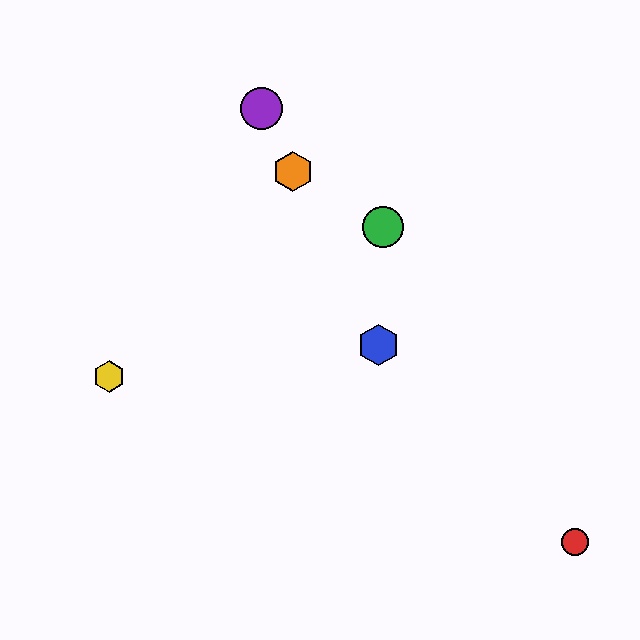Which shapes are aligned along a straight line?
The blue hexagon, the purple circle, the orange hexagon are aligned along a straight line.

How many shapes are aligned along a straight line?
3 shapes (the blue hexagon, the purple circle, the orange hexagon) are aligned along a straight line.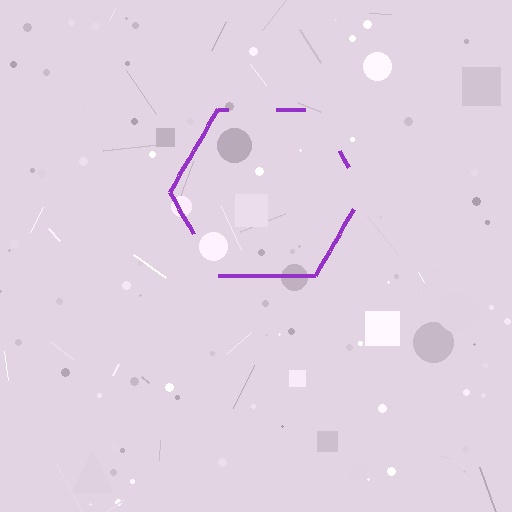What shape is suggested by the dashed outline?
The dashed outline suggests a hexagon.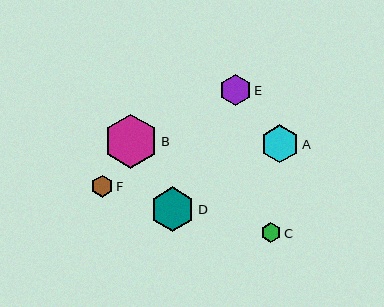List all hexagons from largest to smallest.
From largest to smallest: B, D, A, E, F, C.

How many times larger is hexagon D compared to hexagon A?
Hexagon D is approximately 1.2 times the size of hexagon A.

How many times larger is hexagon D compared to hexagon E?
Hexagon D is approximately 1.4 times the size of hexagon E.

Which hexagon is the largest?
Hexagon B is the largest with a size of approximately 54 pixels.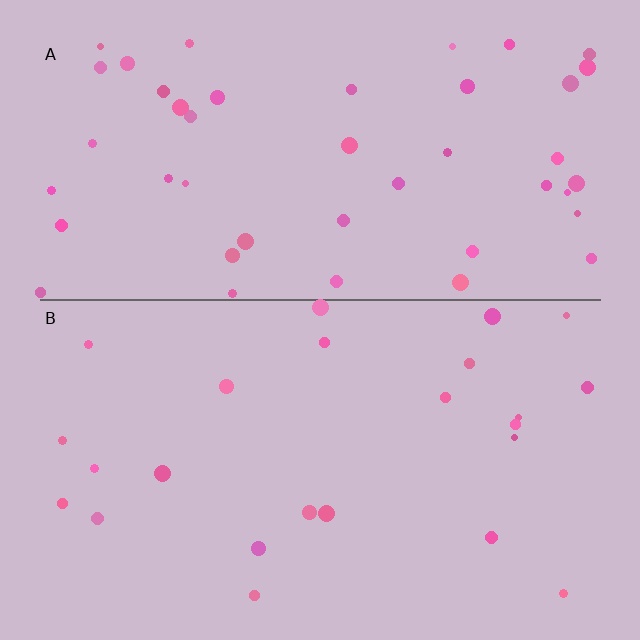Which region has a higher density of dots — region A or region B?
A (the top).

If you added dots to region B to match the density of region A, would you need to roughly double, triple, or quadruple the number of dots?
Approximately double.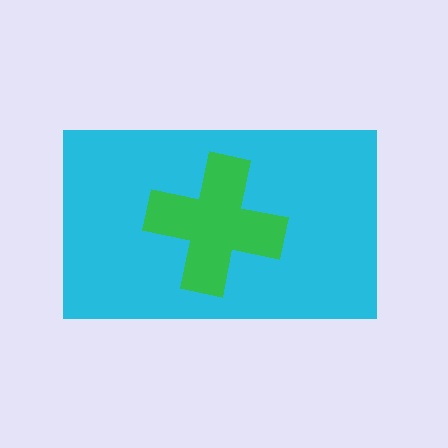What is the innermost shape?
The green cross.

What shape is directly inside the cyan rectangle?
The green cross.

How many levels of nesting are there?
2.